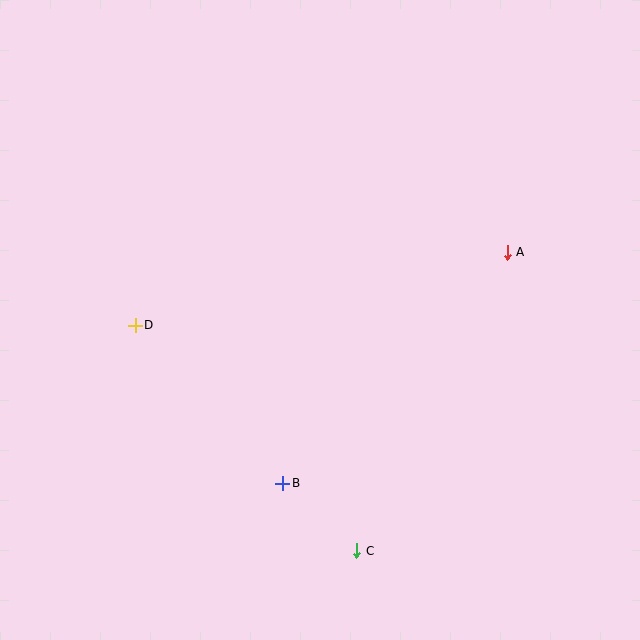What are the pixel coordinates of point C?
Point C is at (357, 551).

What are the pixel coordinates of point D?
Point D is at (135, 325).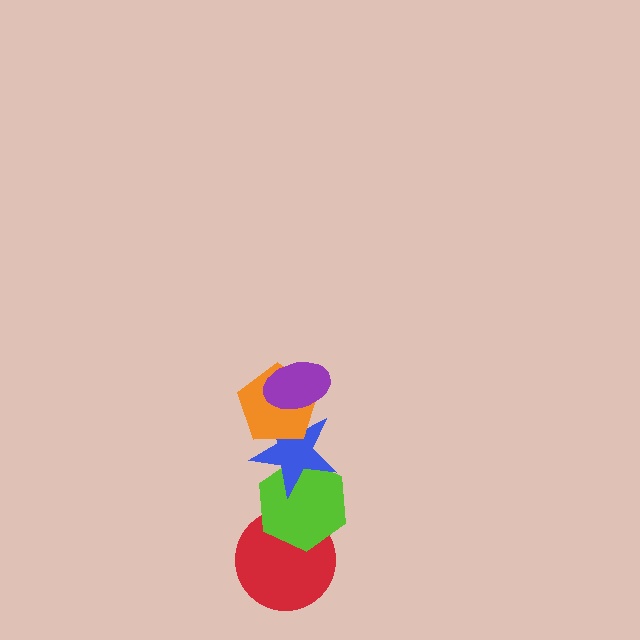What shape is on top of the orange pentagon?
The purple ellipse is on top of the orange pentagon.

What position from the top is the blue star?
The blue star is 3rd from the top.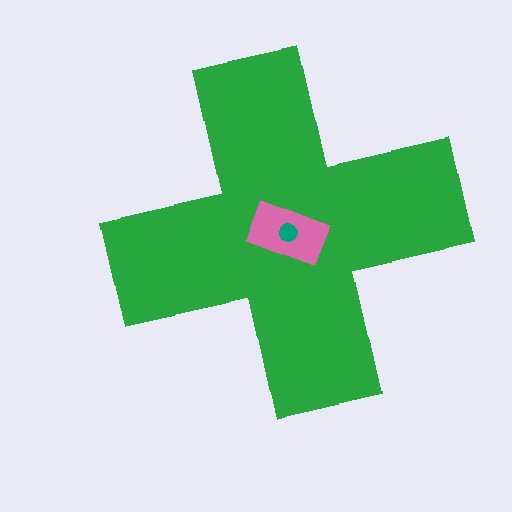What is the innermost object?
The teal circle.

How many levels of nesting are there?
3.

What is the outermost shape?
The green cross.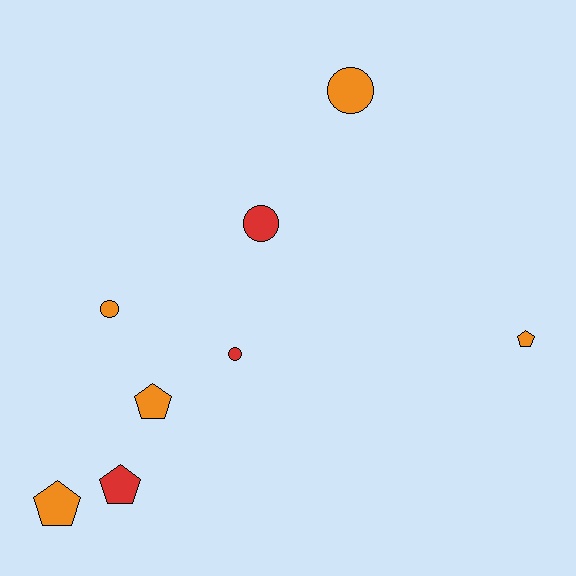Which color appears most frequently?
Orange, with 5 objects.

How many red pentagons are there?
There is 1 red pentagon.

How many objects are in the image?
There are 8 objects.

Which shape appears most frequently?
Circle, with 4 objects.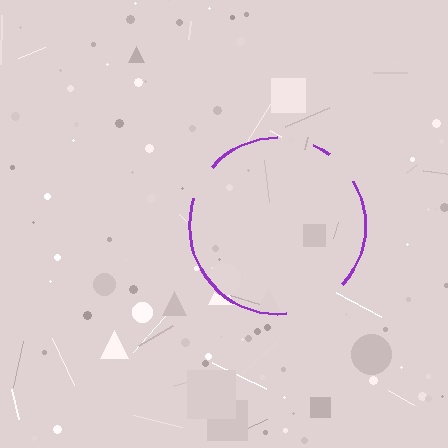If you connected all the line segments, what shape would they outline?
They would outline a circle.